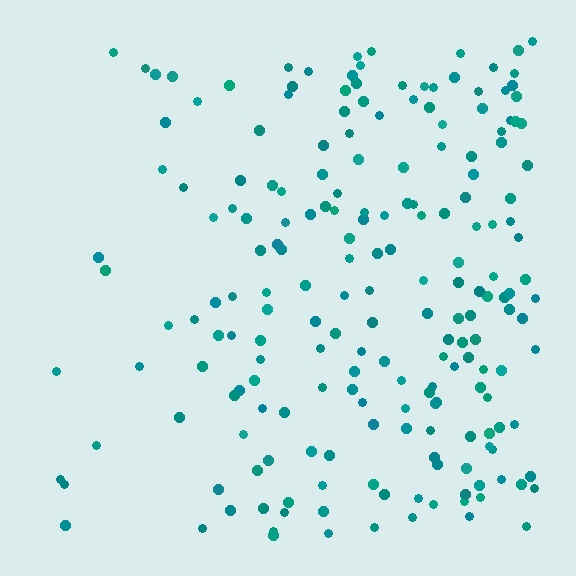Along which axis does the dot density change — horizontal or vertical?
Horizontal.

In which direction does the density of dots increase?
From left to right, with the right side densest.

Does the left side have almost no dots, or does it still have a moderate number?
Still a moderate number, just noticeably fewer than the right.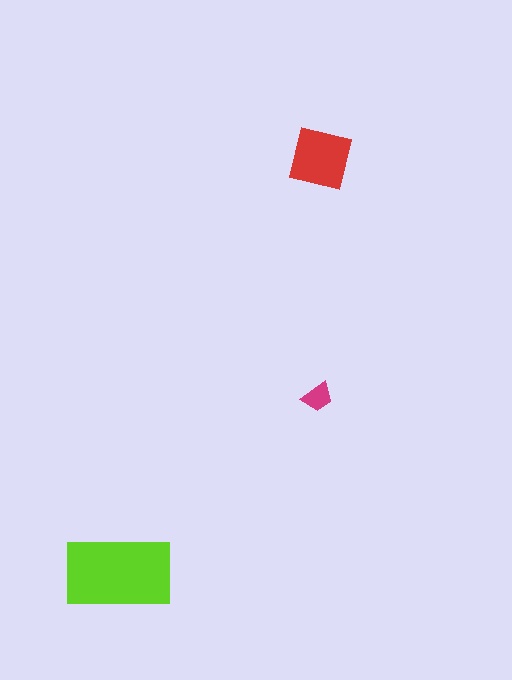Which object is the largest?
The lime rectangle.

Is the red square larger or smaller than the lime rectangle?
Smaller.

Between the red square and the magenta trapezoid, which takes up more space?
The red square.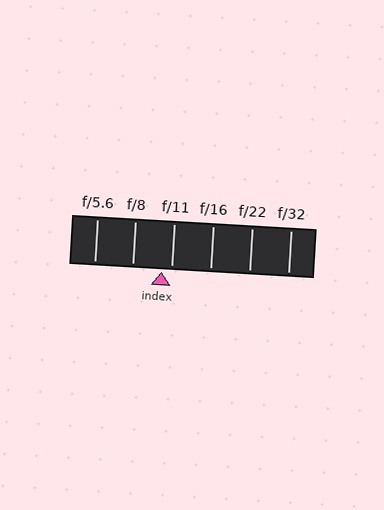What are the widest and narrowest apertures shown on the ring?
The widest aperture shown is f/5.6 and the narrowest is f/32.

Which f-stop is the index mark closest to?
The index mark is closest to f/11.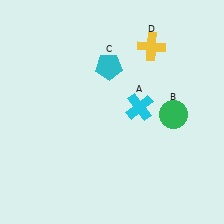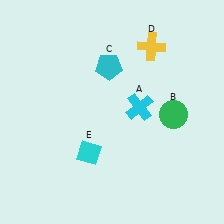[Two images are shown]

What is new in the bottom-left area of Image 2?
A cyan diamond (E) was added in the bottom-left area of Image 2.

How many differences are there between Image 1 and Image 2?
There is 1 difference between the two images.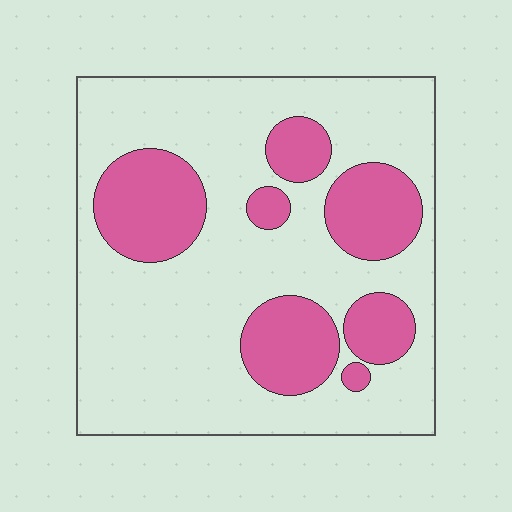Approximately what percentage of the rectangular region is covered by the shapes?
Approximately 30%.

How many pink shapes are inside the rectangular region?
7.